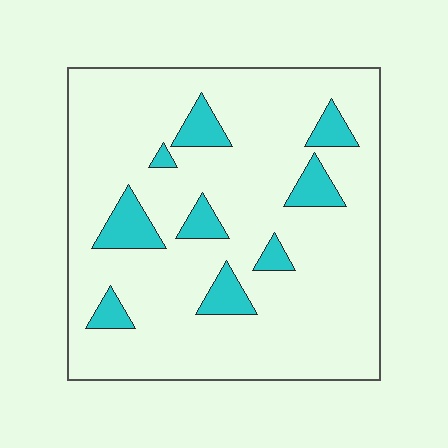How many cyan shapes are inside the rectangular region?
9.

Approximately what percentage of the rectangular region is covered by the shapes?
Approximately 15%.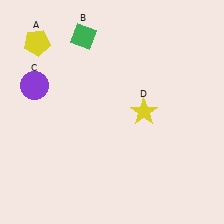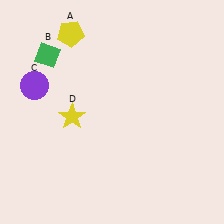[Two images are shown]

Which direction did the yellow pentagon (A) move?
The yellow pentagon (A) moved right.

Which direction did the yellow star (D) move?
The yellow star (D) moved left.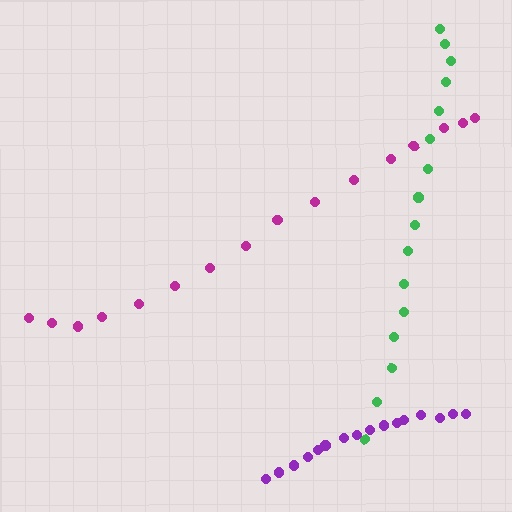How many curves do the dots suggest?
There are 3 distinct paths.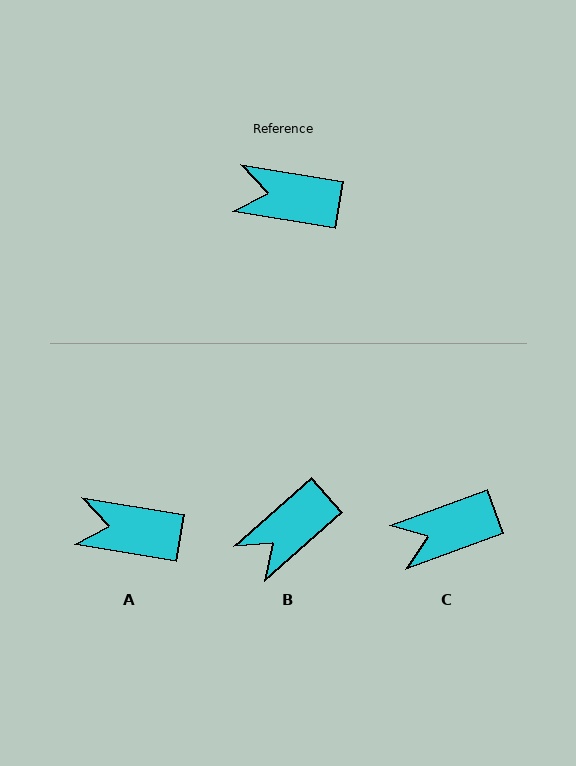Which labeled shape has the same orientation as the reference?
A.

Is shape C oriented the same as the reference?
No, it is off by about 29 degrees.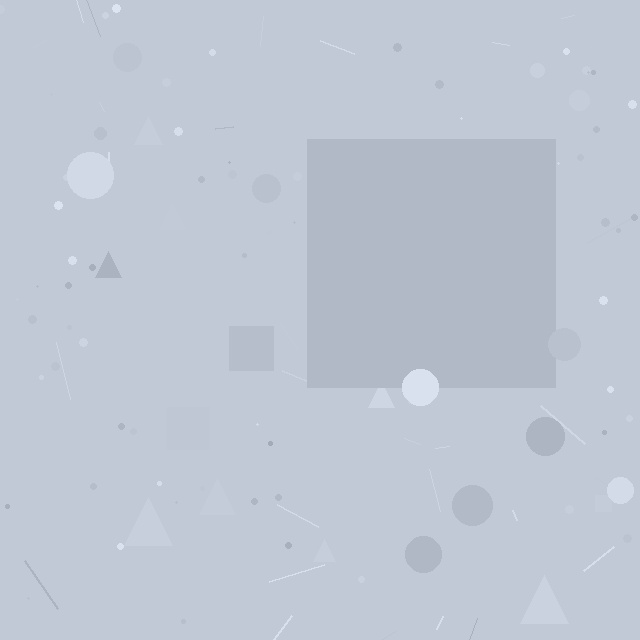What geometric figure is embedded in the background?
A square is embedded in the background.